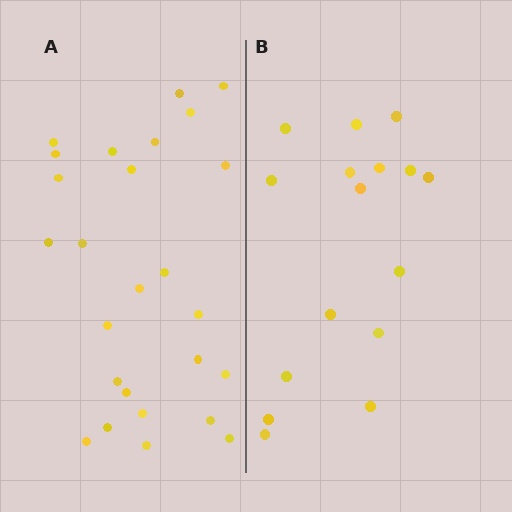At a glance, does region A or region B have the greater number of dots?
Region A (the left region) has more dots.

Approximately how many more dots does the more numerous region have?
Region A has roughly 10 or so more dots than region B.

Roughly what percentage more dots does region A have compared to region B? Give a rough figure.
About 60% more.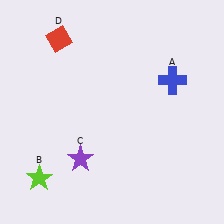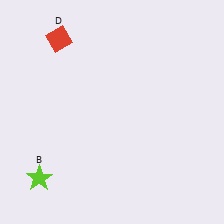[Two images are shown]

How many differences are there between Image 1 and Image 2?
There are 2 differences between the two images.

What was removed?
The blue cross (A), the purple star (C) were removed in Image 2.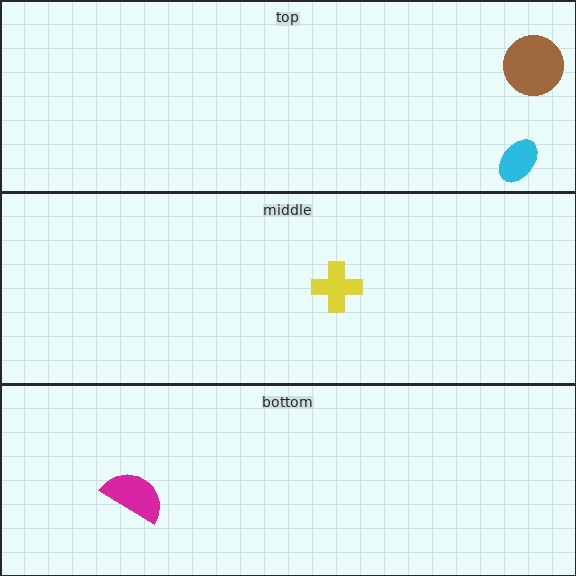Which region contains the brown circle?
The top region.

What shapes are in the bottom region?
The magenta semicircle.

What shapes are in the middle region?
The yellow cross.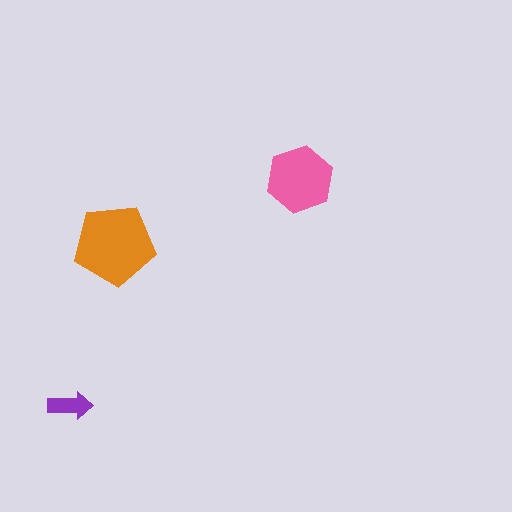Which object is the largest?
The orange pentagon.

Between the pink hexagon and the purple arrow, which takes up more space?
The pink hexagon.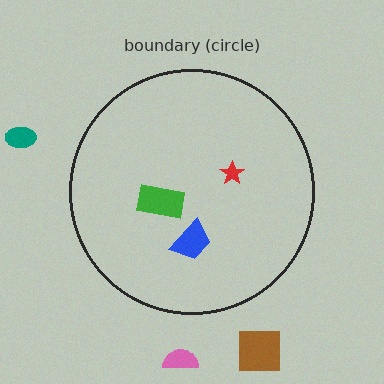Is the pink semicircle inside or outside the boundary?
Outside.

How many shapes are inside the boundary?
3 inside, 3 outside.